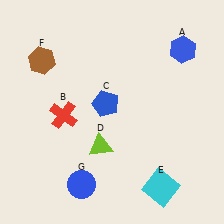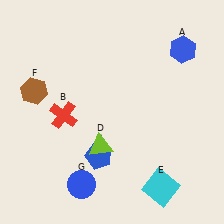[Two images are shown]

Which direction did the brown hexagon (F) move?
The brown hexagon (F) moved down.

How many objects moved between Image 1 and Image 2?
2 objects moved between the two images.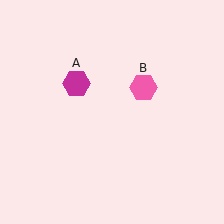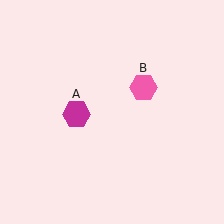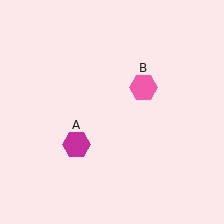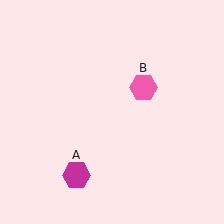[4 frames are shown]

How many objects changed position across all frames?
1 object changed position: magenta hexagon (object A).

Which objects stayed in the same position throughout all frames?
Pink hexagon (object B) remained stationary.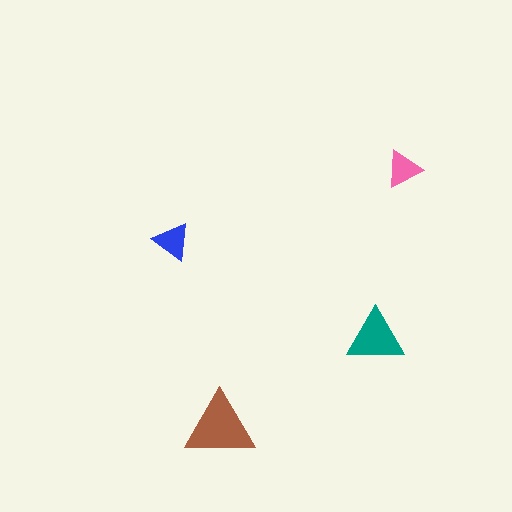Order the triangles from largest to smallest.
the brown one, the teal one, the blue one, the pink one.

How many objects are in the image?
There are 4 objects in the image.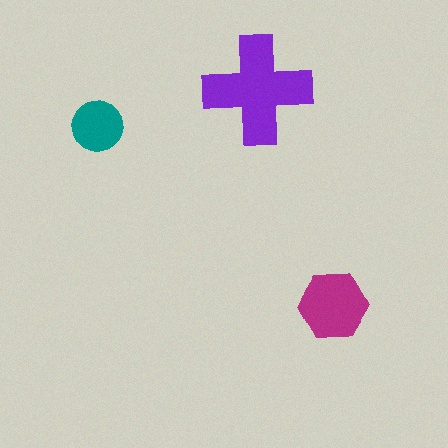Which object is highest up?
The purple cross is topmost.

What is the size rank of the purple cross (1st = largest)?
1st.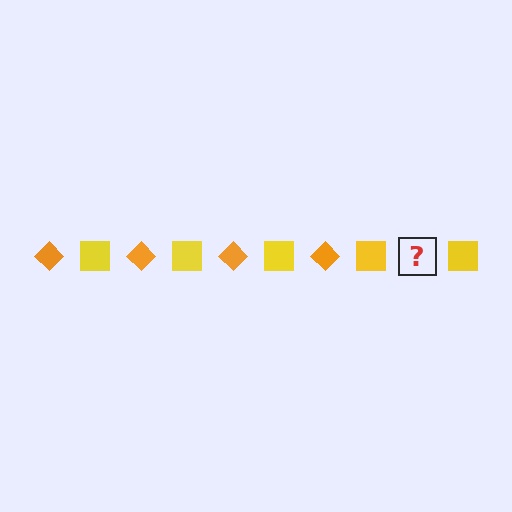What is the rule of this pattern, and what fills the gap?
The rule is that the pattern alternates between orange diamond and yellow square. The gap should be filled with an orange diamond.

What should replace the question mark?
The question mark should be replaced with an orange diamond.